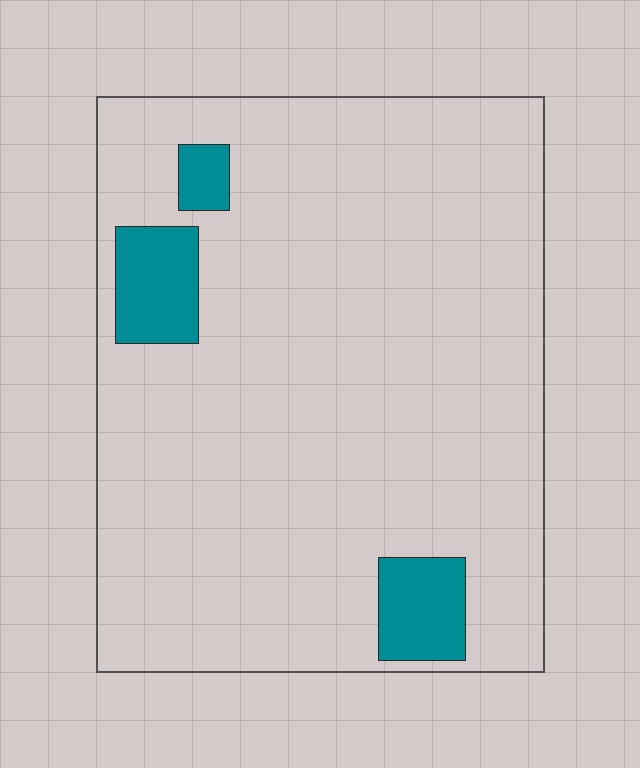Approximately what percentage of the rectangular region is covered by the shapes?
Approximately 10%.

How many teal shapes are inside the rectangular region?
3.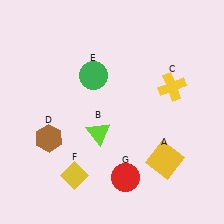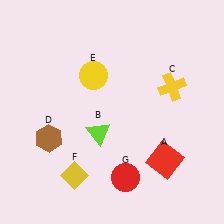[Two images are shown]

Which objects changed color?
A changed from yellow to red. E changed from green to yellow.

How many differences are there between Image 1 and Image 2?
There are 2 differences between the two images.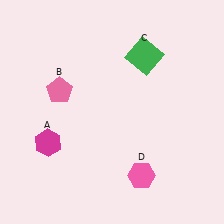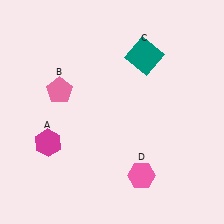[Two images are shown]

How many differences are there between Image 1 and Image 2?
There is 1 difference between the two images.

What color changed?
The square (C) changed from green in Image 1 to teal in Image 2.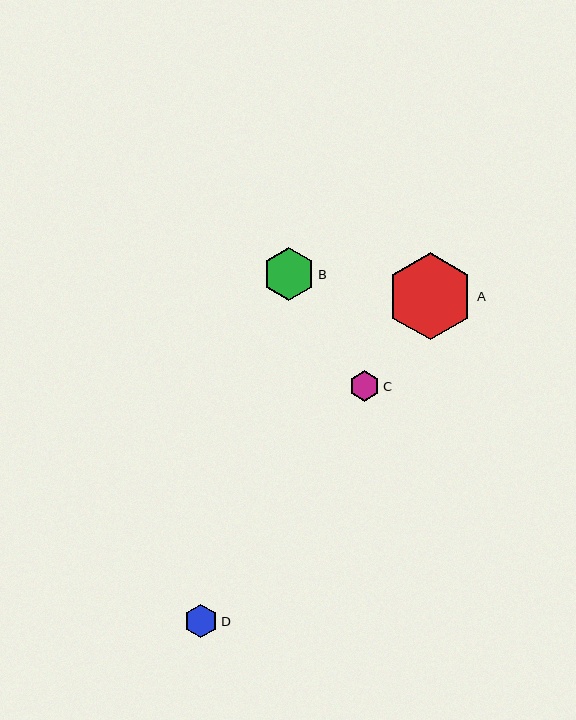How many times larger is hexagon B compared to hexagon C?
Hexagon B is approximately 1.7 times the size of hexagon C.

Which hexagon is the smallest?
Hexagon C is the smallest with a size of approximately 31 pixels.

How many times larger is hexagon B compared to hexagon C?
Hexagon B is approximately 1.7 times the size of hexagon C.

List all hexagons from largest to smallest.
From largest to smallest: A, B, D, C.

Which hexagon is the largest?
Hexagon A is the largest with a size of approximately 87 pixels.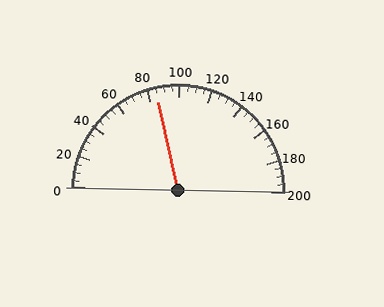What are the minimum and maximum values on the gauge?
The gauge ranges from 0 to 200.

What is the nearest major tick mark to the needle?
The nearest major tick mark is 80.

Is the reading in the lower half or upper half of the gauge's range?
The reading is in the lower half of the range (0 to 200).